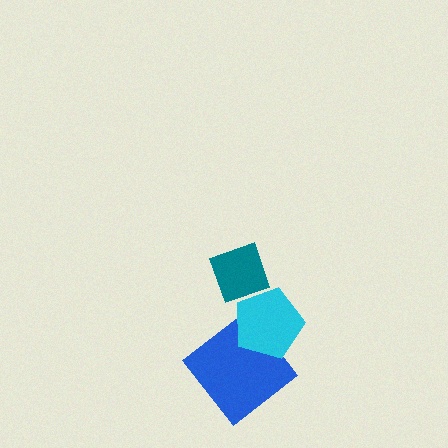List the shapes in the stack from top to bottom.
From top to bottom: the teal diamond, the cyan pentagon, the blue diamond.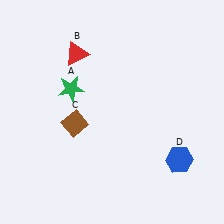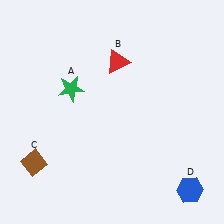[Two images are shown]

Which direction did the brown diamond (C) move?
The brown diamond (C) moved left.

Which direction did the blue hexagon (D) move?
The blue hexagon (D) moved down.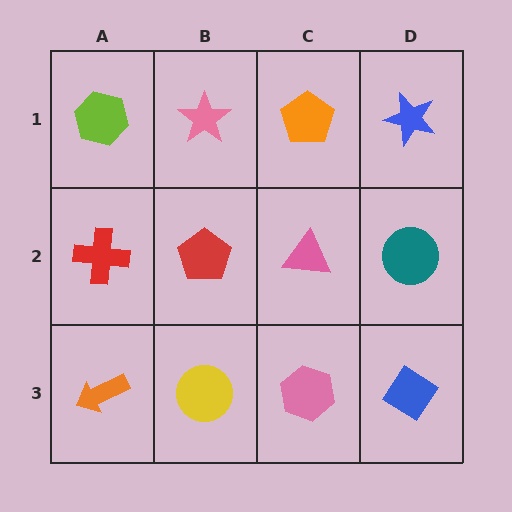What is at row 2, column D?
A teal circle.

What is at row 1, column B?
A pink star.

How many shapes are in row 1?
4 shapes.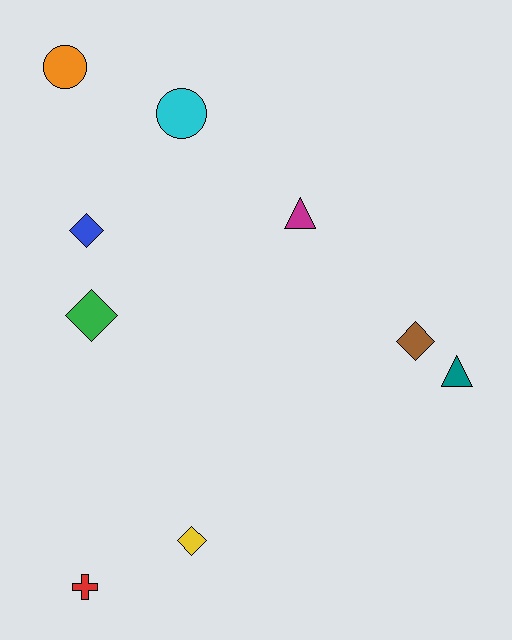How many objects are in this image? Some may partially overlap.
There are 9 objects.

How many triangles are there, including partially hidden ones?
There are 2 triangles.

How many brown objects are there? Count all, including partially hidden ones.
There is 1 brown object.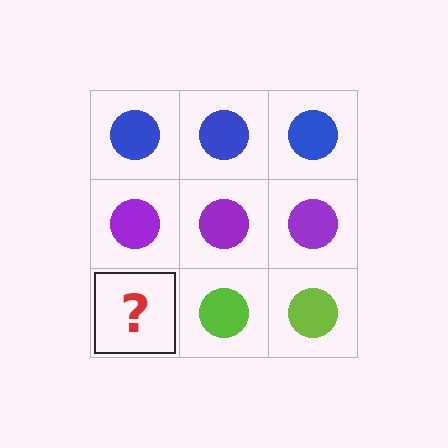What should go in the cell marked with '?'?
The missing cell should contain a lime circle.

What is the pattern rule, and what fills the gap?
The rule is that each row has a consistent color. The gap should be filled with a lime circle.